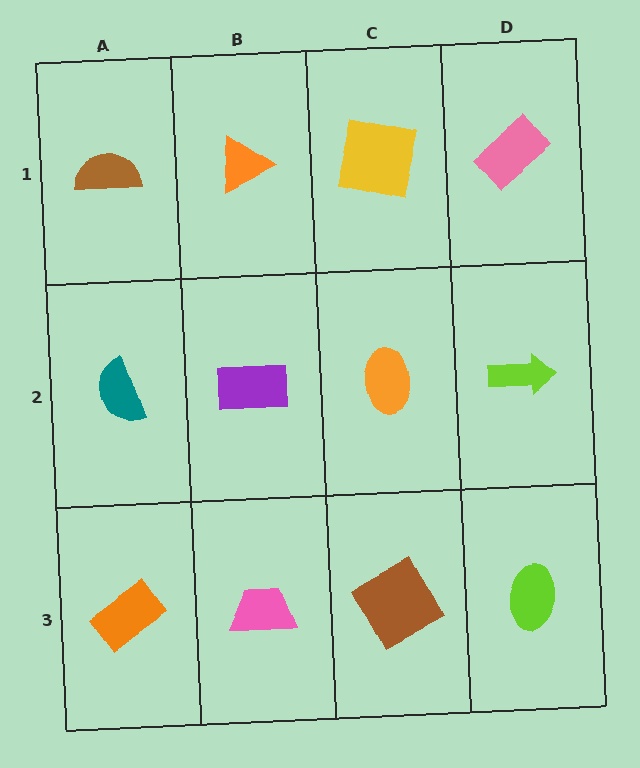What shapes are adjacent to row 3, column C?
An orange ellipse (row 2, column C), a pink trapezoid (row 3, column B), a lime ellipse (row 3, column D).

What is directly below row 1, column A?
A teal semicircle.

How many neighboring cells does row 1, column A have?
2.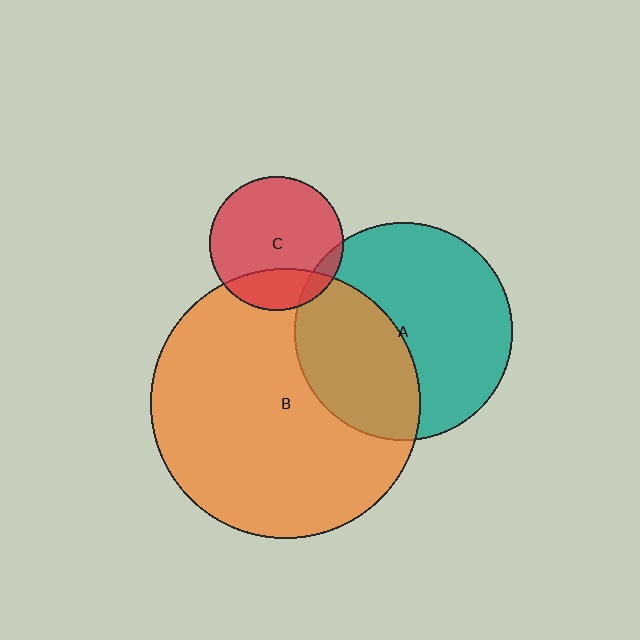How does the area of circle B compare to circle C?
Approximately 4.1 times.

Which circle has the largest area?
Circle B (orange).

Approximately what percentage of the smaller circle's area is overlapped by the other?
Approximately 10%.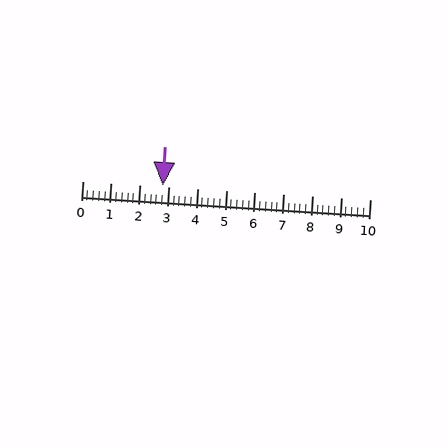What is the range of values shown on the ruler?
The ruler shows values from 0 to 10.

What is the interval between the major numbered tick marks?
The major tick marks are spaced 1 units apart.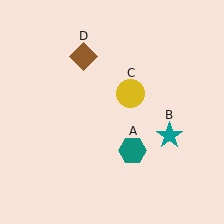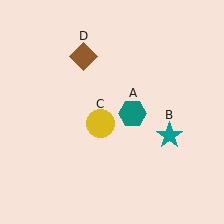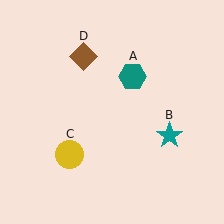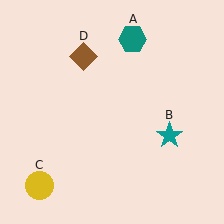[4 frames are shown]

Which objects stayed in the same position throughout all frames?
Teal star (object B) and brown diamond (object D) remained stationary.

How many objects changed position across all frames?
2 objects changed position: teal hexagon (object A), yellow circle (object C).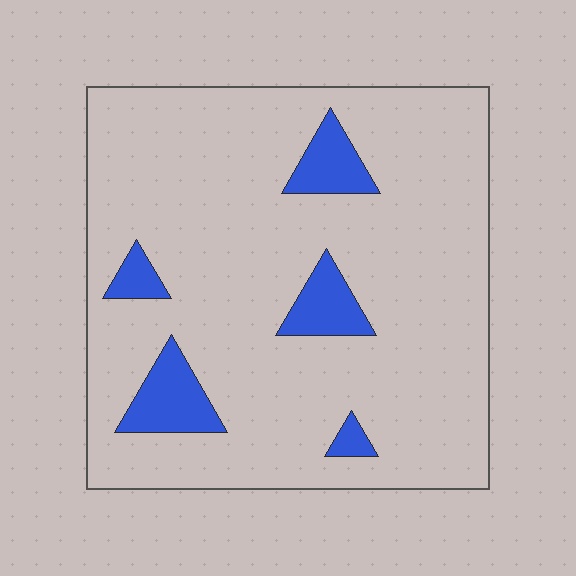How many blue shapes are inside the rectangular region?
5.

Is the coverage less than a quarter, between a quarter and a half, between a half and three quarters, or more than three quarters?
Less than a quarter.